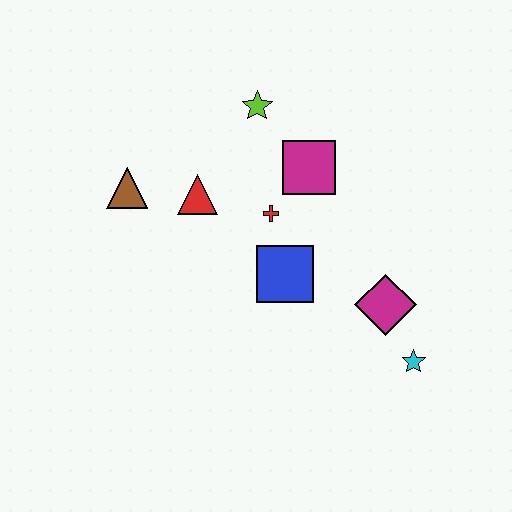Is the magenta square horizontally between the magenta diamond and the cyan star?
No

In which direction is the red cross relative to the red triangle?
The red cross is to the right of the red triangle.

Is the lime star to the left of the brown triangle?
No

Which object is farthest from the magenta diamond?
The brown triangle is farthest from the magenta diamond.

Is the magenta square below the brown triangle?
No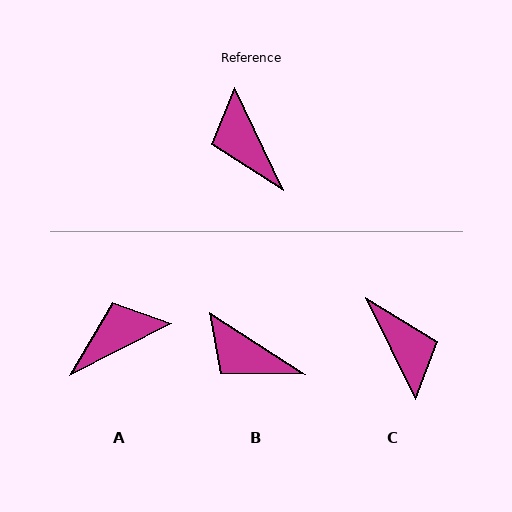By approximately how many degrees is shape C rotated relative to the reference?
Approximately 179 degrees clockwise.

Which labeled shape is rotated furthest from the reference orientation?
C, about 179 degrees away.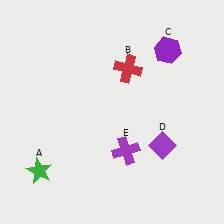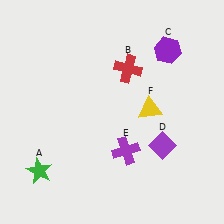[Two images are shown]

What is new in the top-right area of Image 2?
A yellow triangle (F) was added in the top-right area of Image 2.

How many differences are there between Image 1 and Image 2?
There is 1 difference between the two images.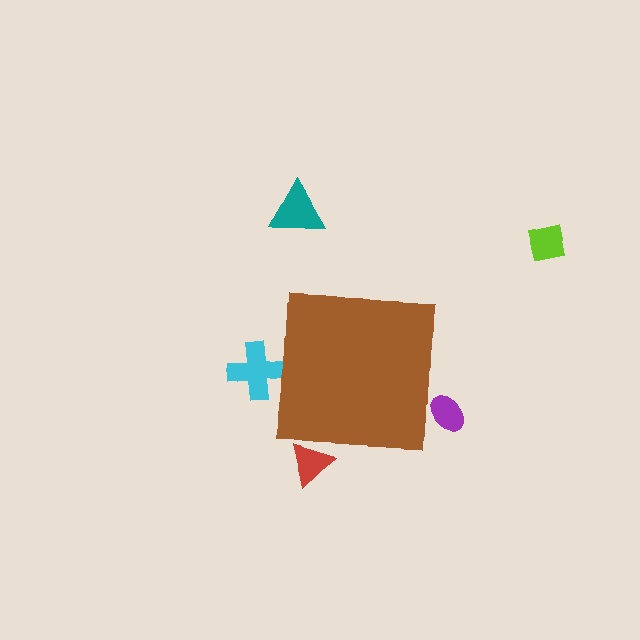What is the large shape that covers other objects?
A brown square.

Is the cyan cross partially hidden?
Yes, the cyan cross is partially hidden behind the brown square.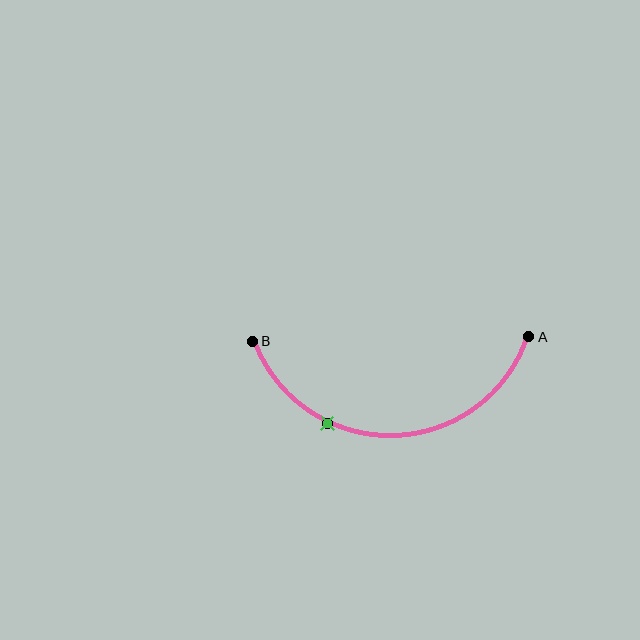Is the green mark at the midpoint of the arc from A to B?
No. The green mark lies on the arc but is closer to endpoint B. The arc midpoint would be at the point on the curve equidistant along the arc from both A and B.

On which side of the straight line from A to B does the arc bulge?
The arc bulges below the straight line connecting A and B.